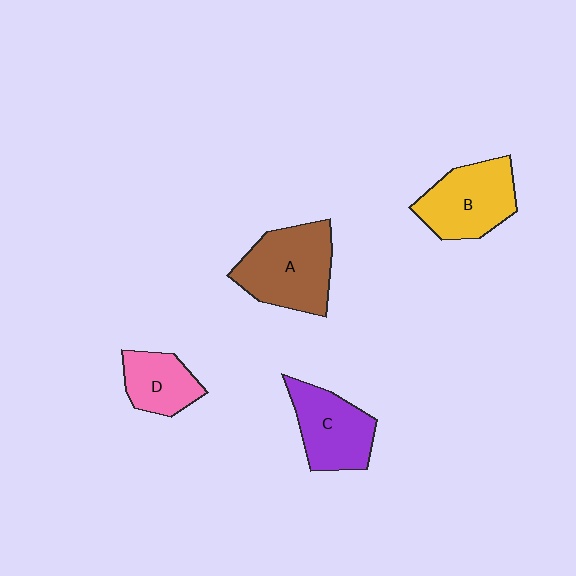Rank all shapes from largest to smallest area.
From largest to smallest: A (brown), B (yellow), C (purple), D (pink).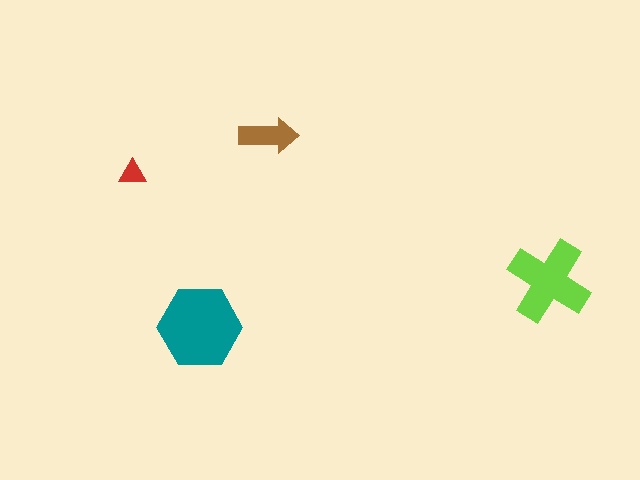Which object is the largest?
The teal hexagon.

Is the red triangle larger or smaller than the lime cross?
Smaller.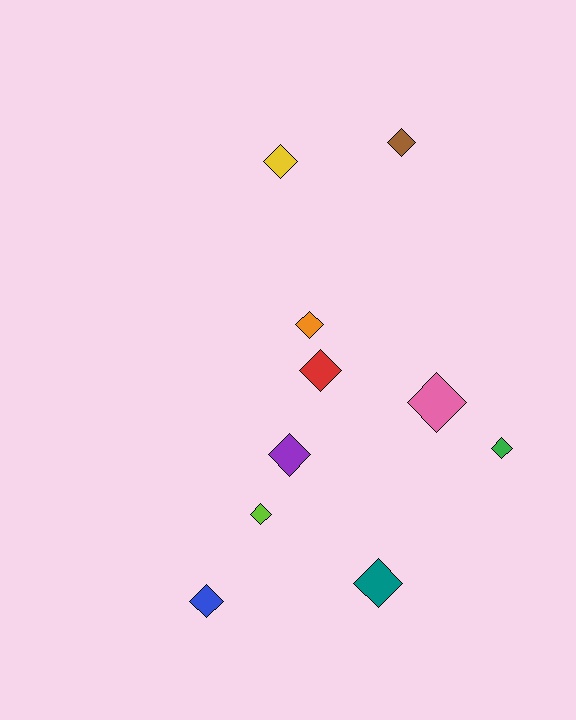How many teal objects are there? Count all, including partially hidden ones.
There is 1 teal object.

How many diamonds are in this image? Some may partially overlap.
There are 10 diamonds.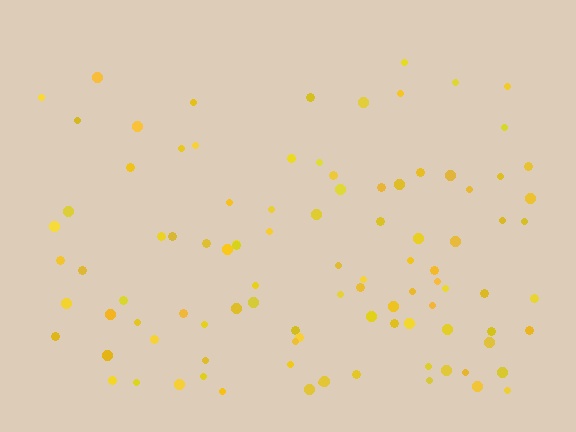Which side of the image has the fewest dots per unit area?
The top.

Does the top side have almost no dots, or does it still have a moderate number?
Still a moderate number, just noticeably fewer than the bottom.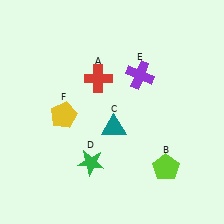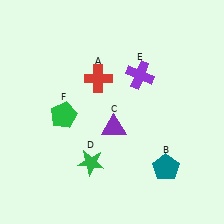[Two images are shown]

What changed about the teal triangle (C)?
In Image 1, C is teal. In Image 2, it changed to purple.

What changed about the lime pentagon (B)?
In Image 1, B is lime. In Image 2, it changed to teal.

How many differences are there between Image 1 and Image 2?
There are 3 differences between the two images.